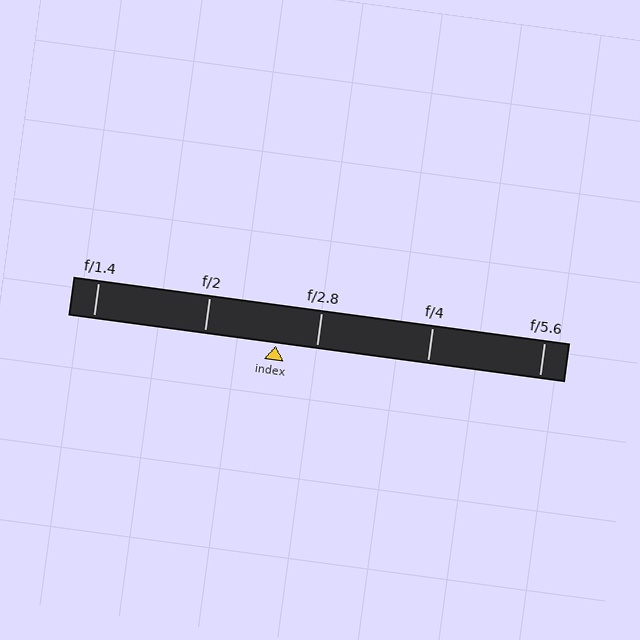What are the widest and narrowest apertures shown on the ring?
The widest aperture shown is f/1.4 and the narrowest is f/5.6.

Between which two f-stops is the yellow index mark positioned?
The index mark is between f/2 and f/2.8.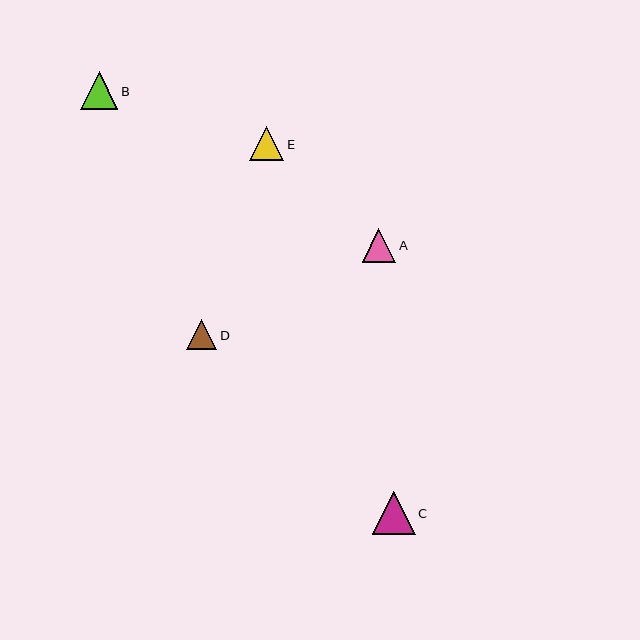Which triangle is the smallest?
Triangle D is the smallest with a size of approximately 31 pixels.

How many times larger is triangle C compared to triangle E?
Triangle C is approximately 1.3 times the size of triangle E.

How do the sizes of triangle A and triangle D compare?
Triangle A and triangle D are approximately the same size.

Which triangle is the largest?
Triangle C is the largest with a size of approximately 43 pixels.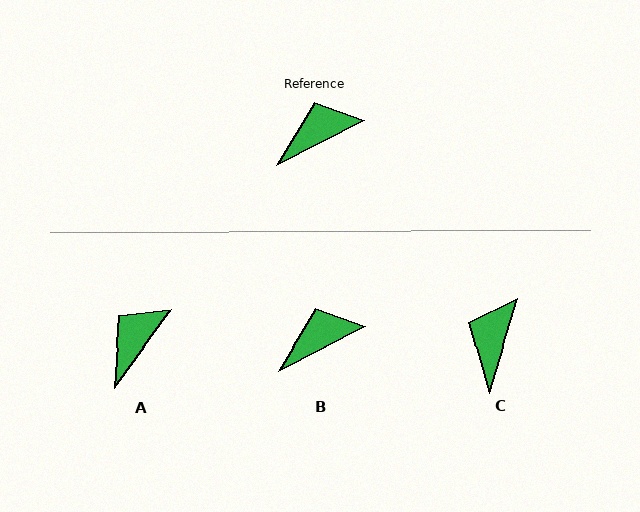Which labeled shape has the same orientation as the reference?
B.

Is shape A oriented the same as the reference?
No, it is off by about 26 degrees.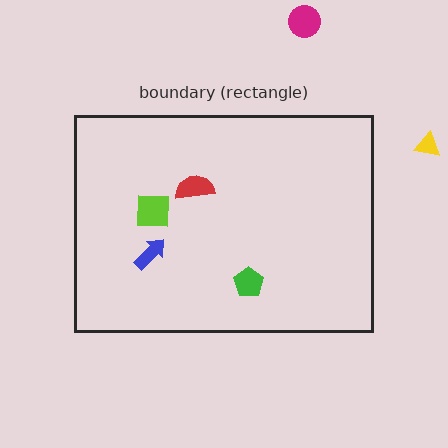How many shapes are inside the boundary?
4 inside, 2 outside.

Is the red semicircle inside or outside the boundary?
Inside.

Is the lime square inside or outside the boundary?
Inside.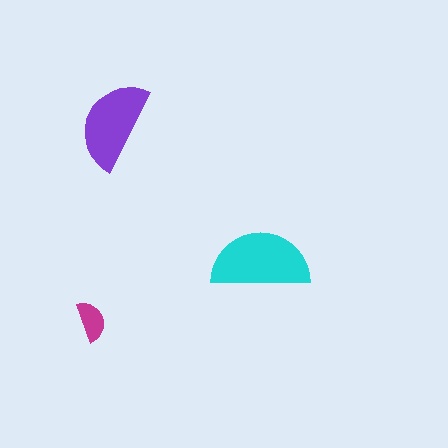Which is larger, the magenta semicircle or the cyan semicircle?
The cyan one.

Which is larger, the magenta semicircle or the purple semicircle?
The purple one.